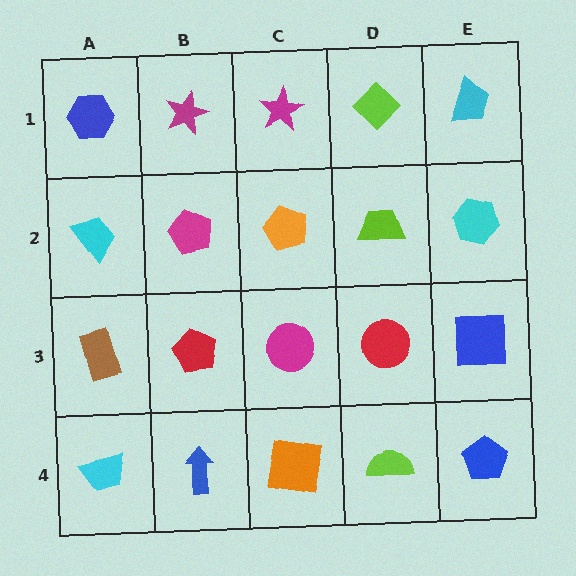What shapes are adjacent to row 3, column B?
A magenta pentagon (row 2, column B), a blue arrow (row 4, column B), a brown rectangle (row 3, column A), a magenta circle (row 3, column C).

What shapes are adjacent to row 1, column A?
A cyan trapezoid (row 2, column A), a magenta star (row 1, column B).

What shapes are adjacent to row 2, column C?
A magenta star (row 1, column C), a magenta circle (row 3, column C), a magenta pentagon (row 2, column B), a lime trapezoid (row 2, column D).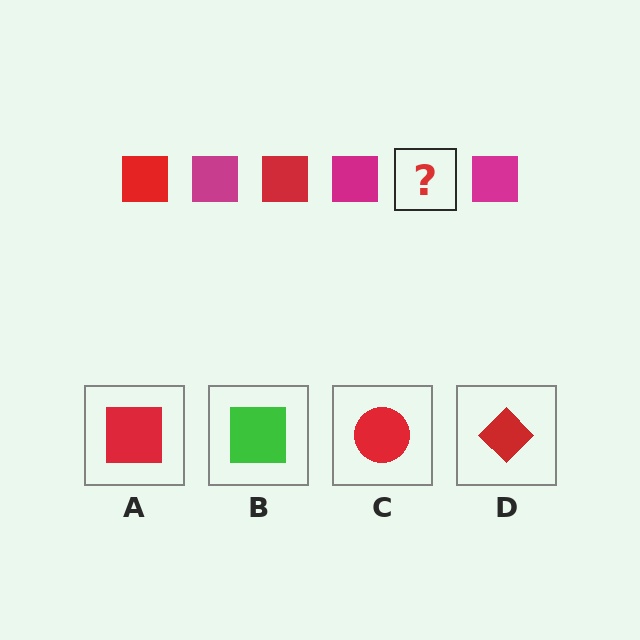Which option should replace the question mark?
Option A.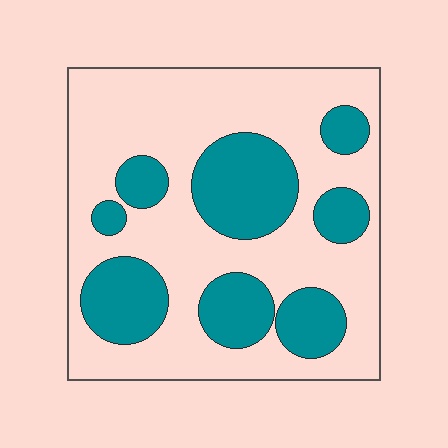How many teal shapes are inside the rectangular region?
8.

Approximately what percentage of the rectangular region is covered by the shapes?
Approximately 30%.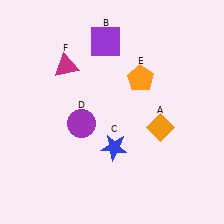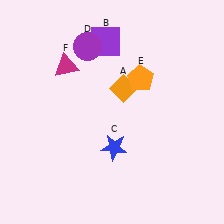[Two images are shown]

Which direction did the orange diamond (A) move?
The orange diamond (A) moved up.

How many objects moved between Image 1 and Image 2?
2 objects moved between the two images.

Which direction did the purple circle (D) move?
The purple circle (D) moved up.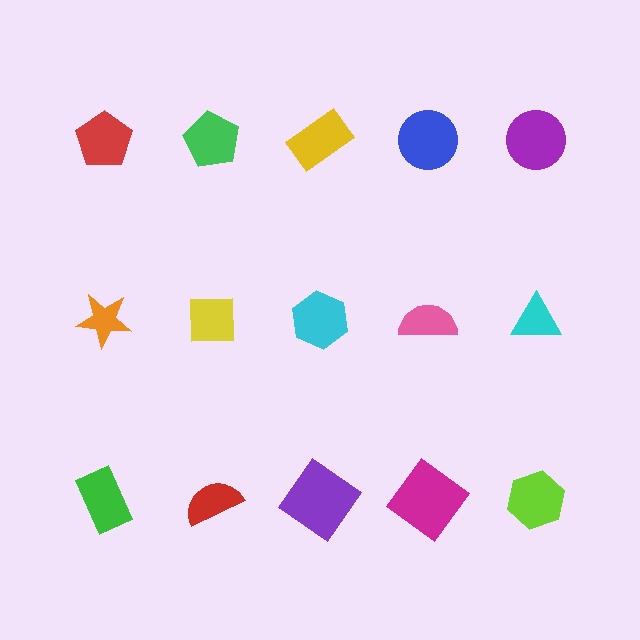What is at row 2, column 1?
An orange star.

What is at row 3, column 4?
A magenta diamond.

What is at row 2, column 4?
A pink semicircle.